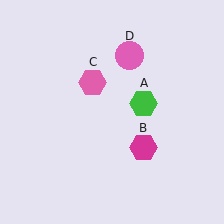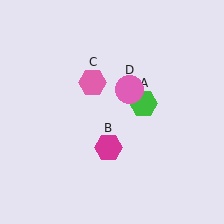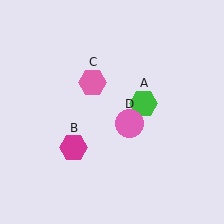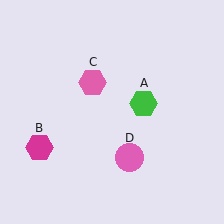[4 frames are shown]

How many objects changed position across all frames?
2 objects changed position: magenta hexagon (object B), pink circle (object D).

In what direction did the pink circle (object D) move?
The pink circle (object D) moved down.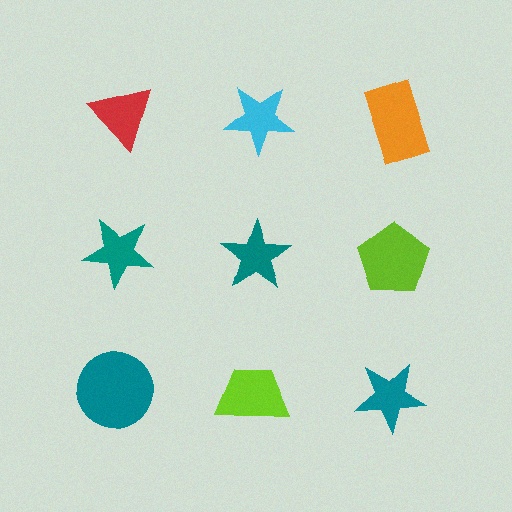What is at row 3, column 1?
A teal circle.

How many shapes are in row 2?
3 shapes.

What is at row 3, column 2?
A lime trapezoid.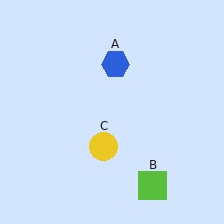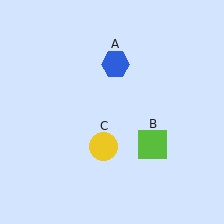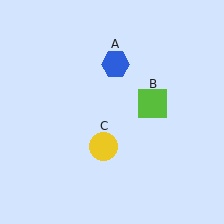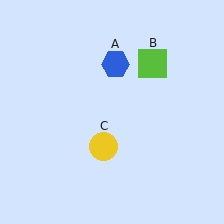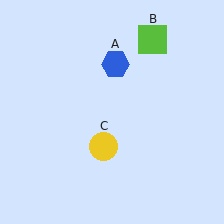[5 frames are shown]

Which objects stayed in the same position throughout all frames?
Blue hexagon (object A) and yellow circle (object C) remained stationary.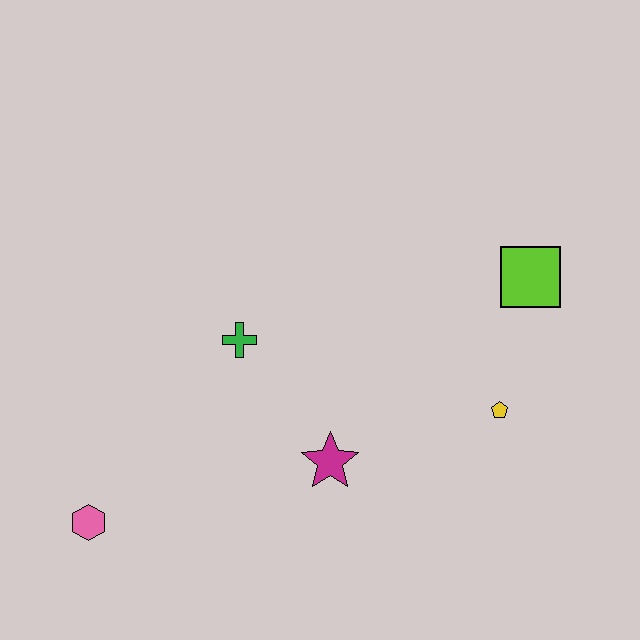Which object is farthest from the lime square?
The pink hexagon is farthest from the lime square.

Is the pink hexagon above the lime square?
No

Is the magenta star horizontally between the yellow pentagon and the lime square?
No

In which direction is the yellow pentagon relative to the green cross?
The yellow pentagon is to the right of the green cross.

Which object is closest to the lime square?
The yellow pentagon is closest to the lime square.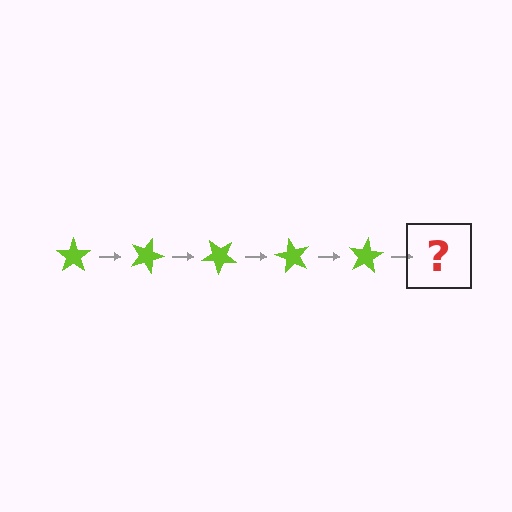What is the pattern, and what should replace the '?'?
The pattern is that the star rotates 20 degrees each step. The '?' should be a lime star rotated 100 degrees.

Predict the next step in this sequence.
The next step is a lime star rotated 100 degrees.